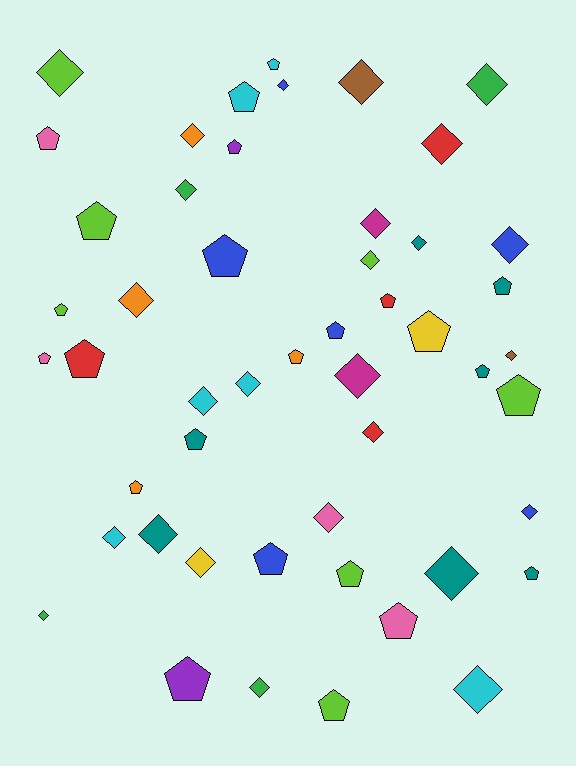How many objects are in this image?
There are 50 objects.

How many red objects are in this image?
There are 4 red objects.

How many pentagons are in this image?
There are 24 pentagons.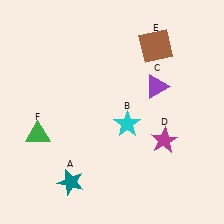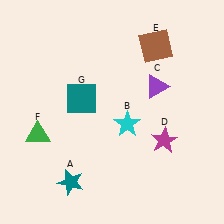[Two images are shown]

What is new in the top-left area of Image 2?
A teal square (G) was added in the top-left area of Image 2.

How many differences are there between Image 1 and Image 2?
There is 1 difference between the two images.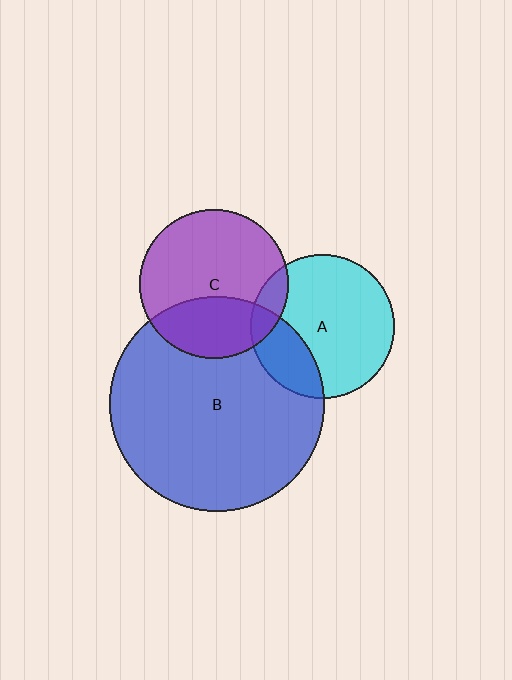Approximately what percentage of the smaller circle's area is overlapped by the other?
Approximately 10%.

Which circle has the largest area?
Circle B (blue).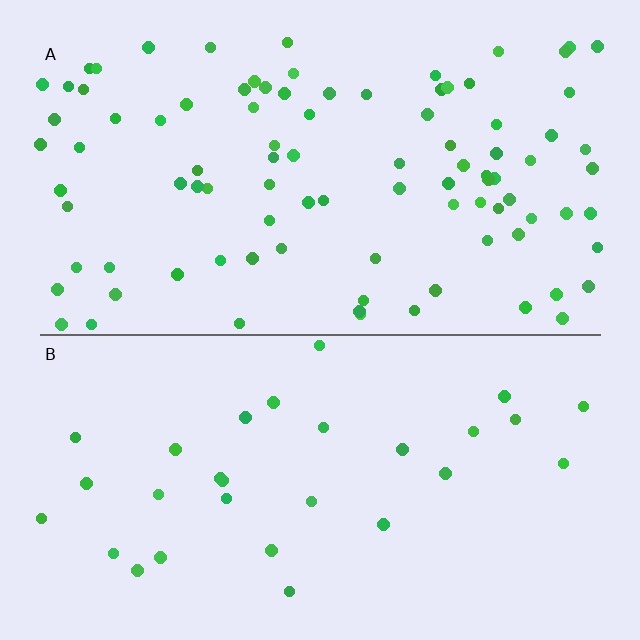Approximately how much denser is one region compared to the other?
Approximately 3.1× — region A over region B.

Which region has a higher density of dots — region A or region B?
A (the top).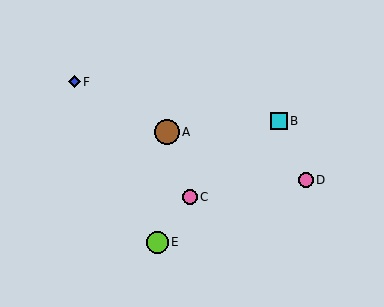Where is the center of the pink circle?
The center of the pink circle is at (306, 180).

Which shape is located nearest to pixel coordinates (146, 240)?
The lime circle (labeled E) at (157, 242) is nearest to that location.